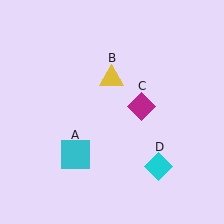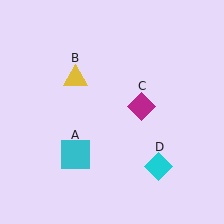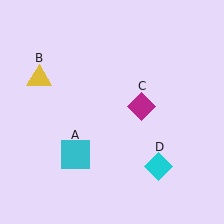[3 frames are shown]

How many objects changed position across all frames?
1 object changed position: yellow triangle (object B).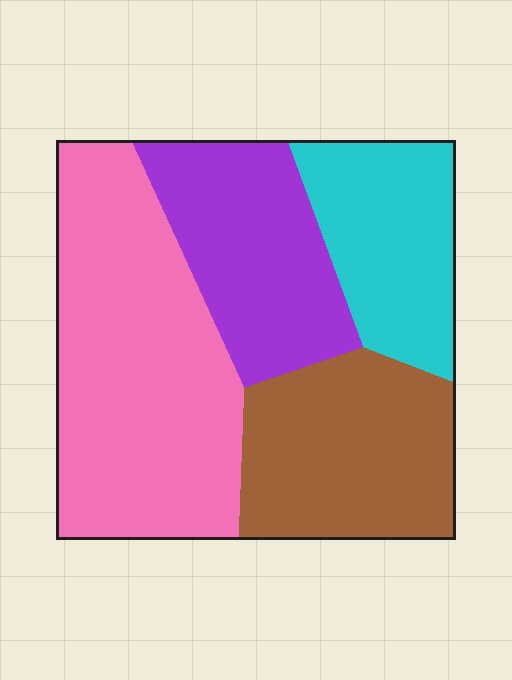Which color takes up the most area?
Pink, at roughly 40%.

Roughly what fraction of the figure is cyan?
Cyan covers 18% of the figure.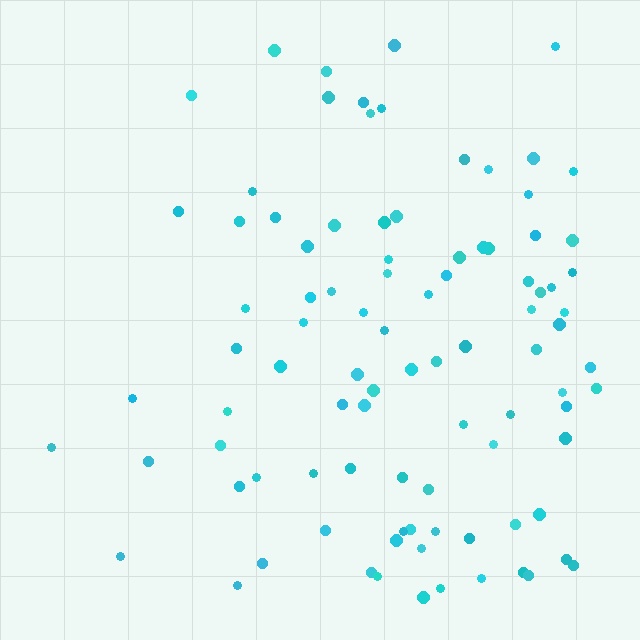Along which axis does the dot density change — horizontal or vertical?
Horizontal.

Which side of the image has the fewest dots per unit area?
The left.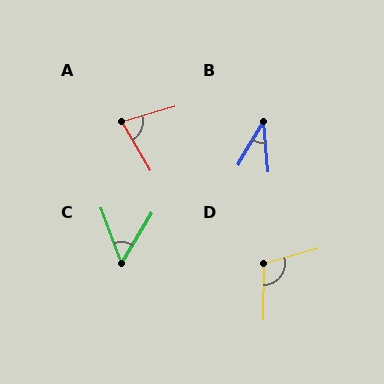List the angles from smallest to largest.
B (35°), C (52°), A (76°), D (106°).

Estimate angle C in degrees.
Approximately 52 degrees.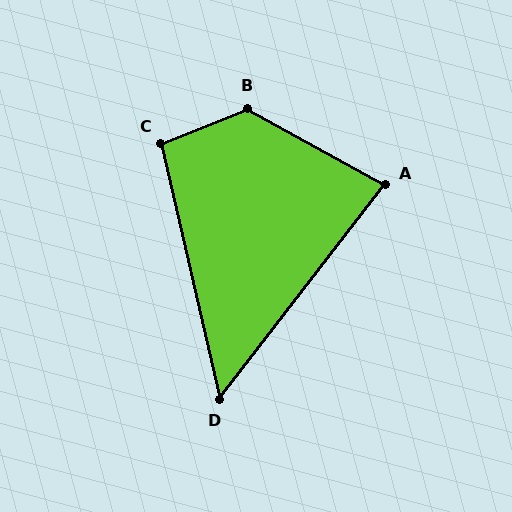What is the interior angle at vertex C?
Approximately 99 degrees (obtuse).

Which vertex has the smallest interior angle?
D, at approximately 51 degrees.